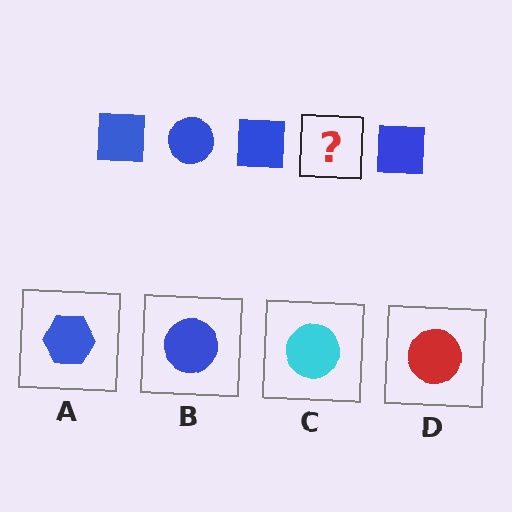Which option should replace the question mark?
Option B.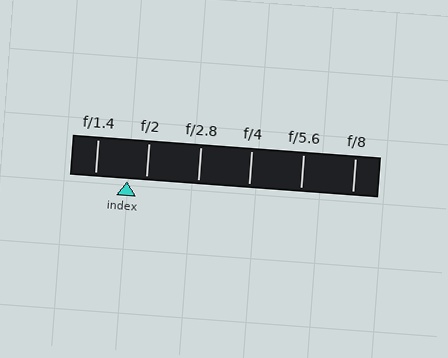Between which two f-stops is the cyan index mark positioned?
The index mark is between f/1.4 and f/2.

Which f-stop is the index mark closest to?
The index mark is closest to f/2.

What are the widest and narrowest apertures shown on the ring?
The widest aperture shown is f/1.4 and the narrowest is f/8.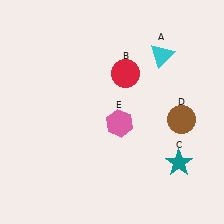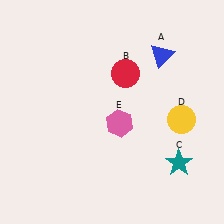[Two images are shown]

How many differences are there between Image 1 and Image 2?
There are 2 differences between the two images.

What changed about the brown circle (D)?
In Image 1, D is brown. In Image 2, it changed to yellow.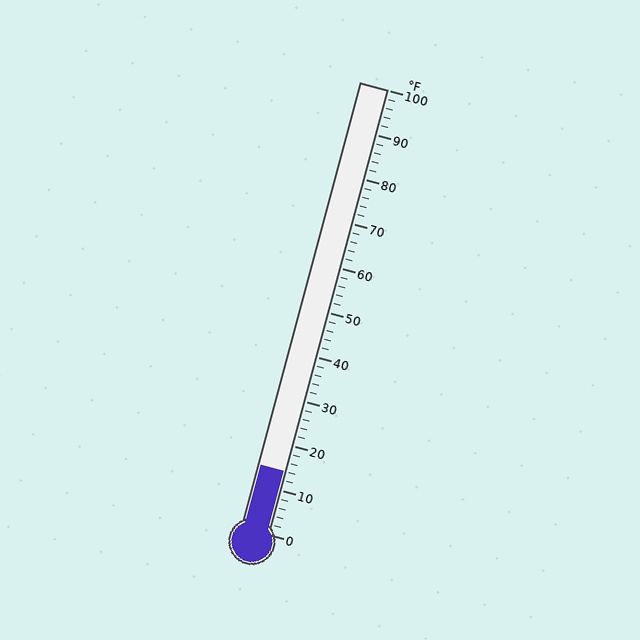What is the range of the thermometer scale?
The thermometer scale ranges from 0°F to 100°F.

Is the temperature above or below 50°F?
The temperature is below 50°F.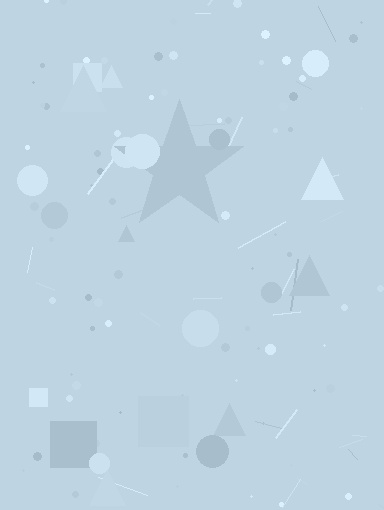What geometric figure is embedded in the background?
A star is embedded in the background.